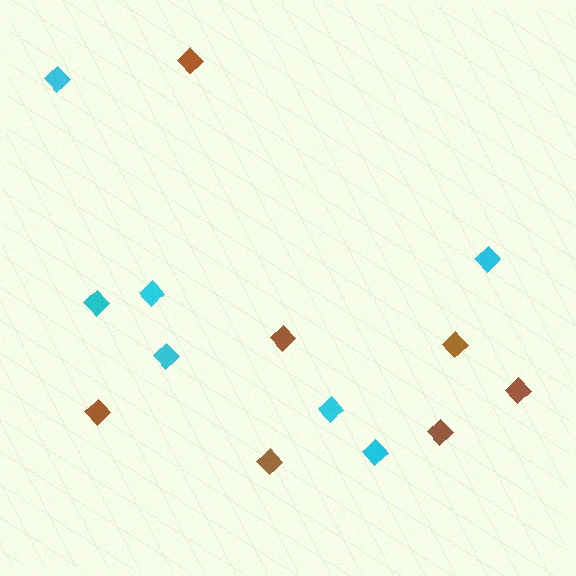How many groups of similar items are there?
There are 2 groups: one group of cyan diamonds (7) and one group of brown diamonds (7).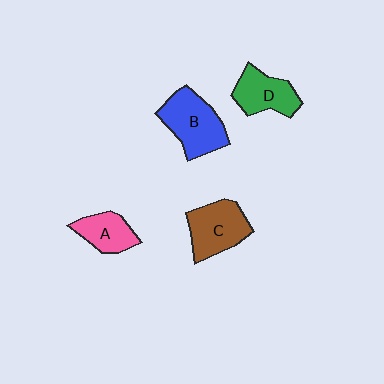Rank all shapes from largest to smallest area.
From largest to smallest: B (blue), C (brown), D (green), A (pink).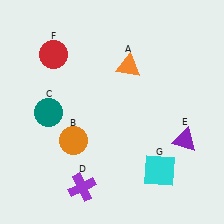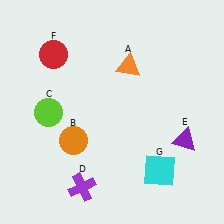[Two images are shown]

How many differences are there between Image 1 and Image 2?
There is 1 difference between the two images.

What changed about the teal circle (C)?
In Image 1, C is teal. In Image 2, it changed to lime.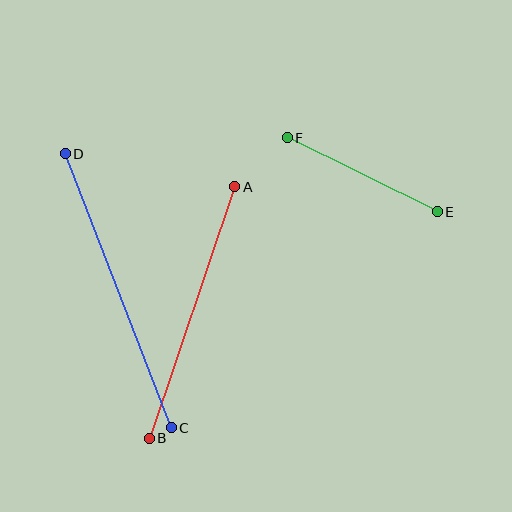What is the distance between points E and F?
The distance is approximately 167 pixels.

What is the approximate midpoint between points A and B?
The midpoint is at approximately (192, 313) pixels.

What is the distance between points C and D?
The distance is approximately 294 pixels.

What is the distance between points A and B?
The distance is approximately 266 pixels.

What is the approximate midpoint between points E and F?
The midpoint is at approximately (362, 175) pixels.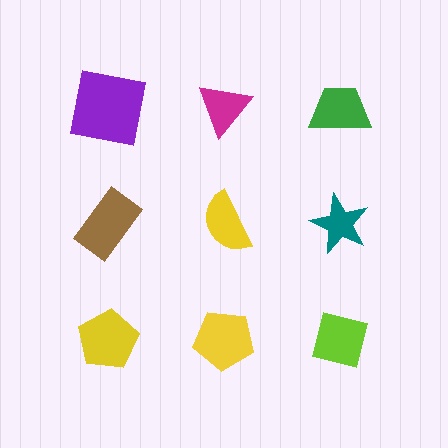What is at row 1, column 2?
A magenta triangle.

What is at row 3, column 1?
A yellow pentagon.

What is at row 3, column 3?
A lime square.